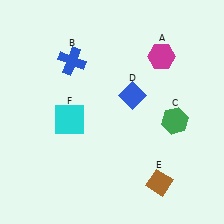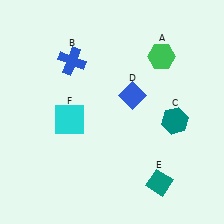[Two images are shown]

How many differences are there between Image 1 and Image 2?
There are 3 differences between the two images.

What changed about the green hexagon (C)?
In Image 1, C is green. In Image 2, it changed to teal.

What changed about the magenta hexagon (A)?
In Image 1, A is magenta. In Image 2, it changed to green.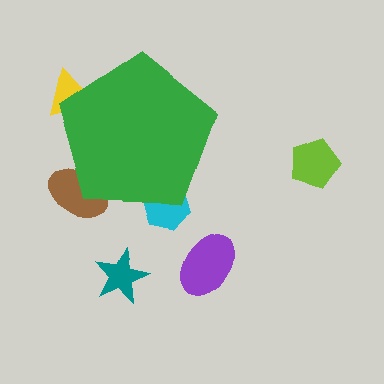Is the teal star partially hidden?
No, the teal star is fully visible.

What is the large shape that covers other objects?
A green pentagon.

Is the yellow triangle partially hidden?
Yes, the yellow triangle is partially hidden behind the green pentagon.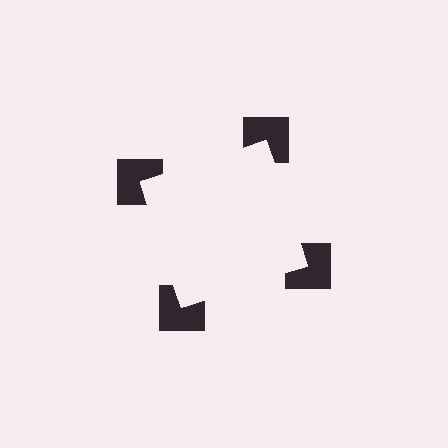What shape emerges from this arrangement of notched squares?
An illusory square — its edges are inferred from the aligned wedge cuts in the notched squares, not physically drawn.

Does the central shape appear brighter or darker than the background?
It typically appears slightly brighter than the background, even though no actual brightness change is drawn.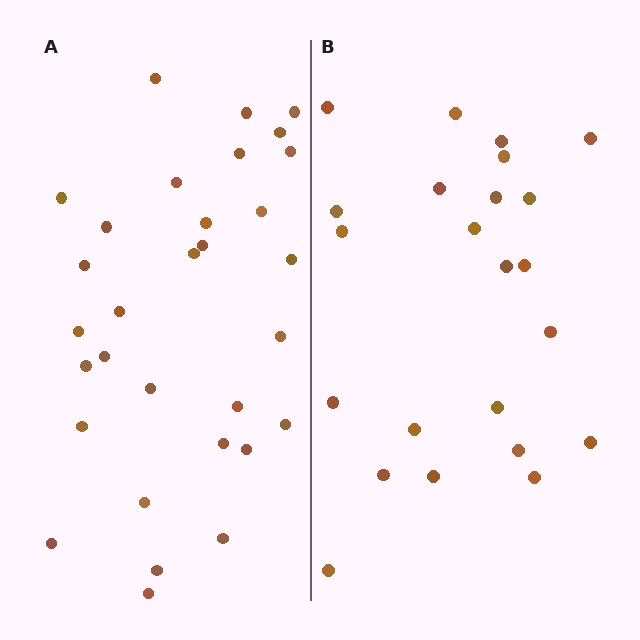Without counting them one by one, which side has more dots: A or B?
Region A (the left region) has more dots.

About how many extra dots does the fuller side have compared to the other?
Region A has roughly 8 or so more dots than region B.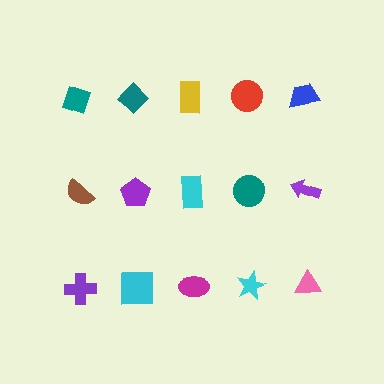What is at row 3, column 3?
A magenta ellipse.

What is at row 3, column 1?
A purple cross.